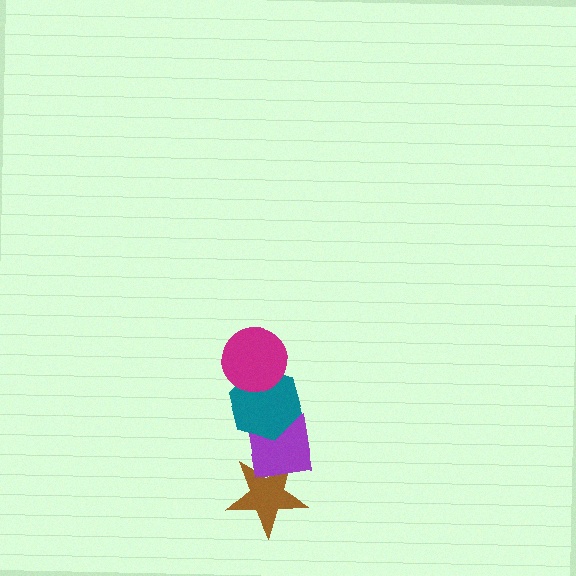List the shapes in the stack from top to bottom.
From top to bottom: the magenta circle, the teal hexagon, the purple square, the brown star.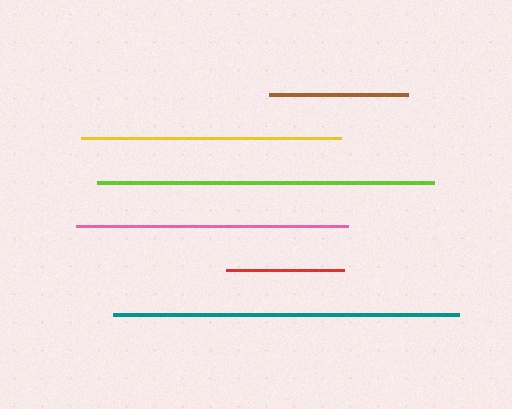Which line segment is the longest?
The teal line is the longest at approximately 346 pixels.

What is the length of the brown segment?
The brown segment is approximately 139 pixels long.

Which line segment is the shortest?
The red line is the shortest at approximately 119 pixels.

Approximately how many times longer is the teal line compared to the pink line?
The teal line is approximately 1.3 times the length of the pink line.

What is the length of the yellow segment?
The yellow segment is approximately 259 pixels long.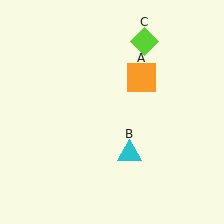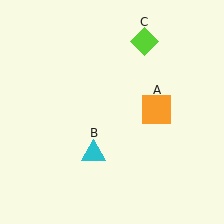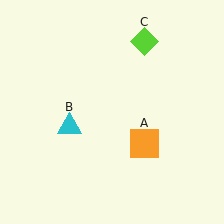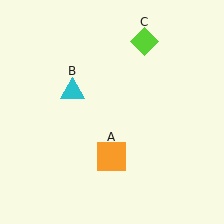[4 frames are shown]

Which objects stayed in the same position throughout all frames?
Lime diamond (object C) remained stationary.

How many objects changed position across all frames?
2 objects changed position: orange square (object A), cyan triangle (object B).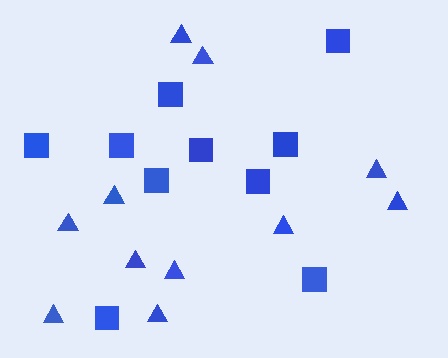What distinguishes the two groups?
There are 2 groups: one group of triangles (11) and one group of squares (10).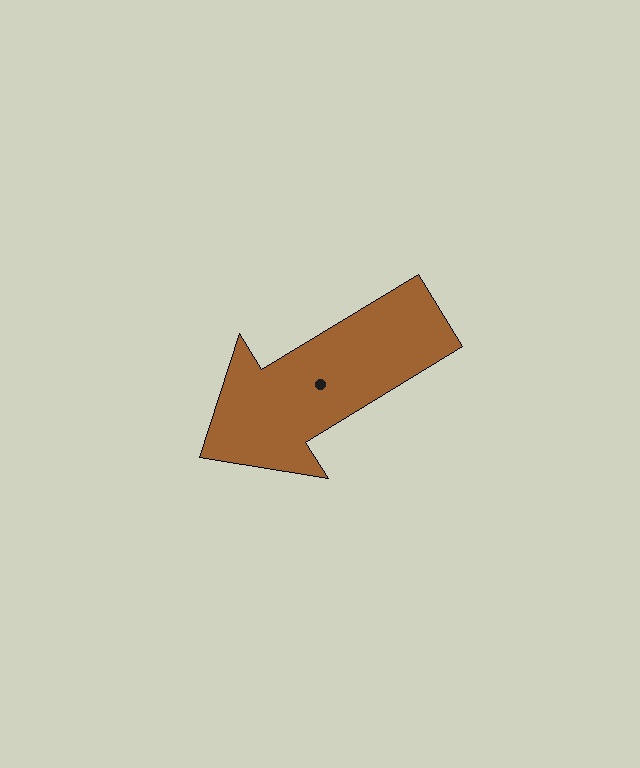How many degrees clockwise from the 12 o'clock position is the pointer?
Approximately 239 degrees.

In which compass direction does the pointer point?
Southwest.